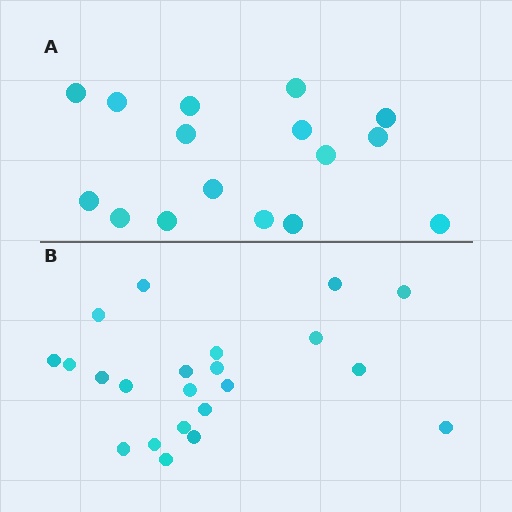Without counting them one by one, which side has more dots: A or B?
Region B (the bottom region) has more dots.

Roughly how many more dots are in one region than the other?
Region B has about 6 more dots than region A.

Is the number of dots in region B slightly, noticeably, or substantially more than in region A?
Region B has noticeably more, but not dramatically so. The ratio is roughly 1.4 to 1.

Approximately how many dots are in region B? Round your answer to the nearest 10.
About 20 dots. (The exact count is 22, which rounds to 20.)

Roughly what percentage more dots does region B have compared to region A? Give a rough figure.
About 40% more.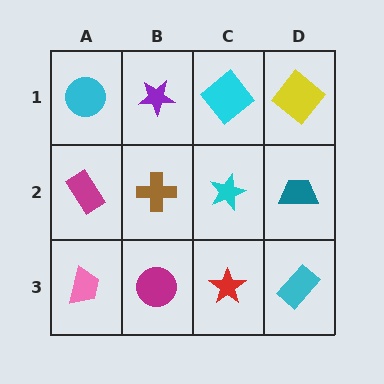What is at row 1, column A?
A cyan circle.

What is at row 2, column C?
A cyan star.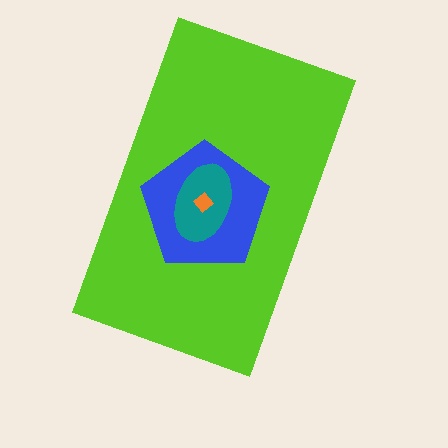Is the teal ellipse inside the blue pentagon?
Yes.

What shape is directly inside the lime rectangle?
The blue pentagon.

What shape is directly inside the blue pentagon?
The teal ellipse.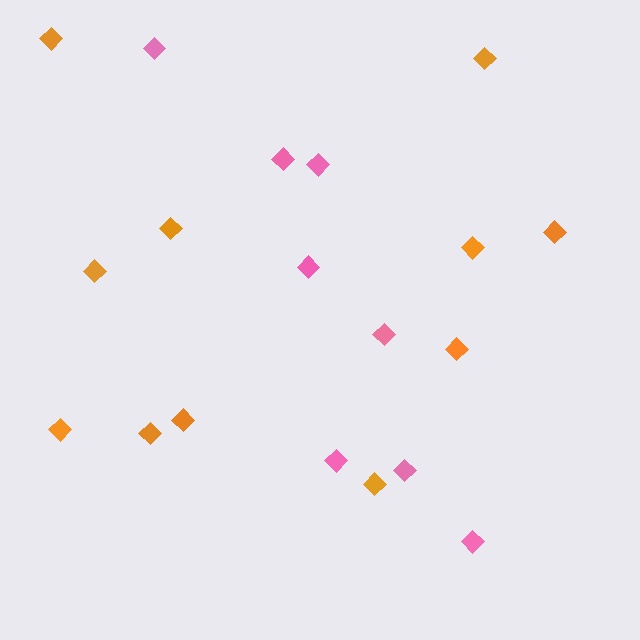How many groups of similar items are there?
There are 2 groups: one group of pink diamonds (8) and one group of orange diamonds (11).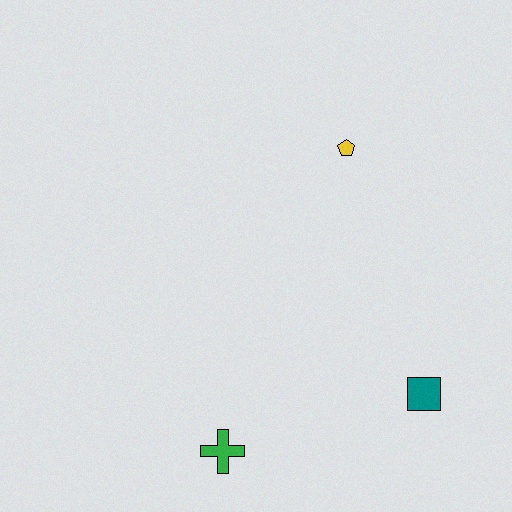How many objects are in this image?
There are 3 objects.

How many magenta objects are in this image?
There are no magenta objects.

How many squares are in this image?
There is 1 square.